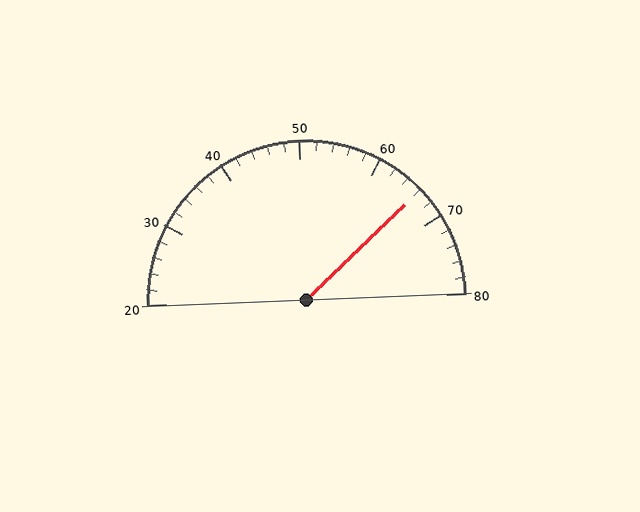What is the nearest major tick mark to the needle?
The nearest major tick mark is 70.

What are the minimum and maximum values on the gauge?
The gauge ranges from 20 to 80.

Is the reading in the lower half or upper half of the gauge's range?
The reading is in the upper half of the range (20 to 80).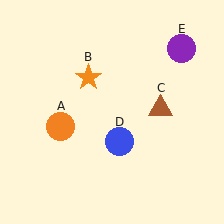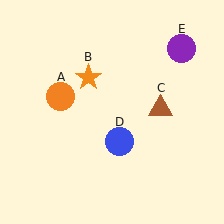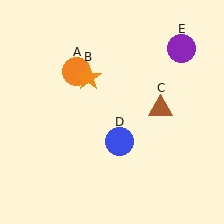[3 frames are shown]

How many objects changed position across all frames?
1 object changed position: orange circle (object A).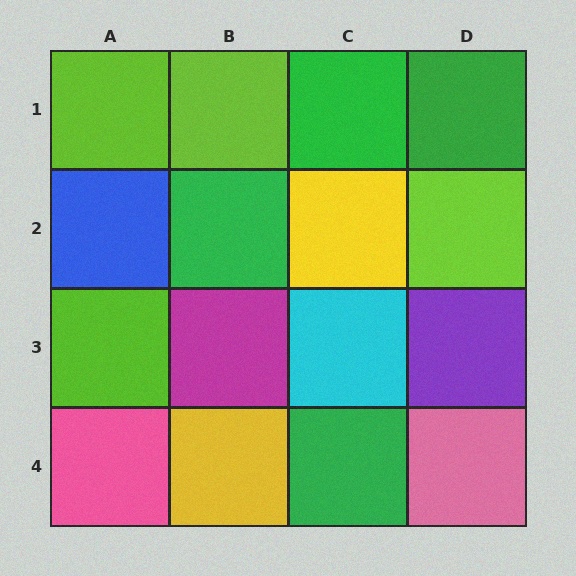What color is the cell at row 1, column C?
Green.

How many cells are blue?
1 cell is blue.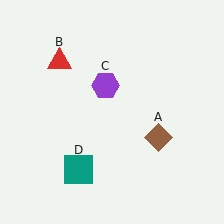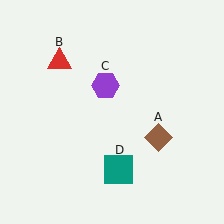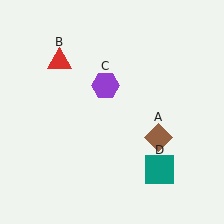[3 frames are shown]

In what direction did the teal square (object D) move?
The teal square (object D) moved right.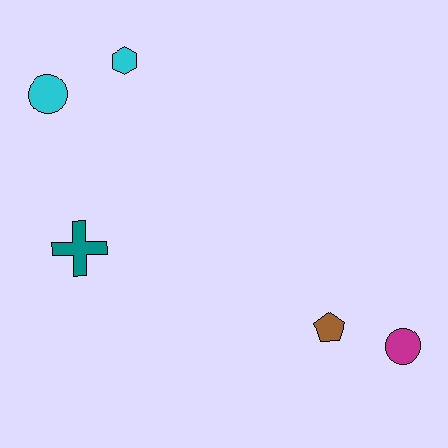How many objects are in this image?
There are 5 objects.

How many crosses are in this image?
There is 1 cross.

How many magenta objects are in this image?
There is 1 magenta object.